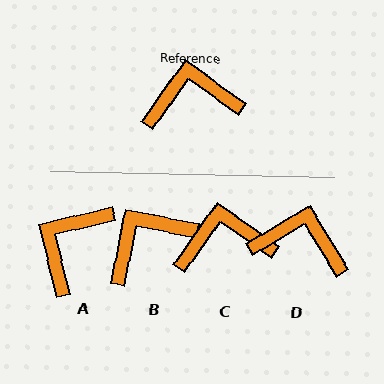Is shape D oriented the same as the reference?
No, it is off by about 23 degrees.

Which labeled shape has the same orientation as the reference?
C.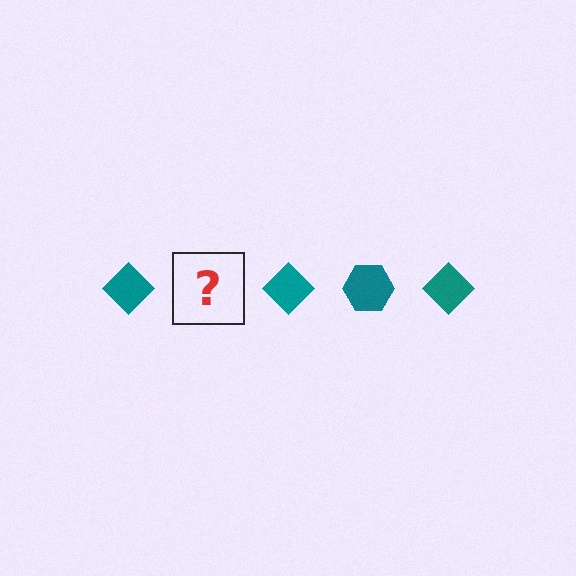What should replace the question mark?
The question mark should be replaced with a teal hexagon.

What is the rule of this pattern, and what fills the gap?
The rule is that the pattern cycles through diamond, hexagon shapes in teal. The gap should be filled with a teal hexagon.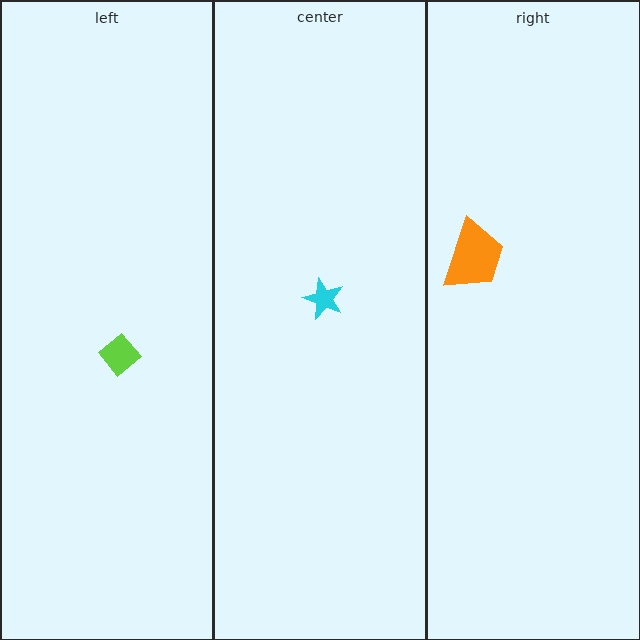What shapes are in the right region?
The orange trapezoid.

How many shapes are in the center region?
1.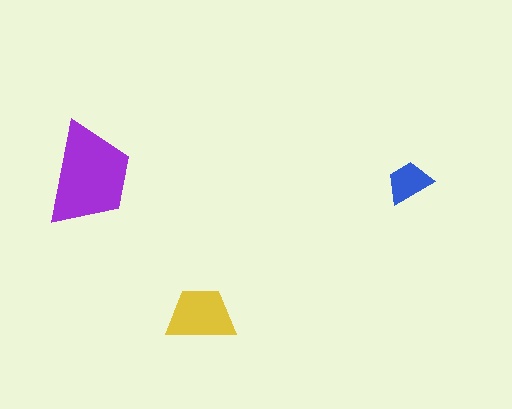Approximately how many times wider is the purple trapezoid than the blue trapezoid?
About 2 times wider.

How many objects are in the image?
There are 3 objects in the image.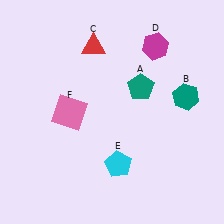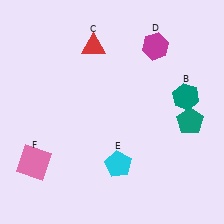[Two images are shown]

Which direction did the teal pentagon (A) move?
The teal pentagon (A) moved right.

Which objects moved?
The objects that moved are: the teal pentagon (A), the pink square (F).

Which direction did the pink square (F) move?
The pink square (F) moved down.